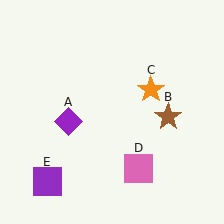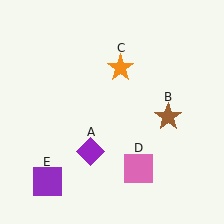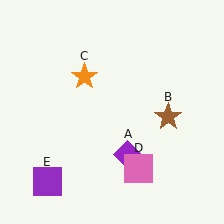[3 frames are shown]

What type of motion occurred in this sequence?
The purple diamond (object A), orange star (object C) rotated counterclockwise around the center of the scene.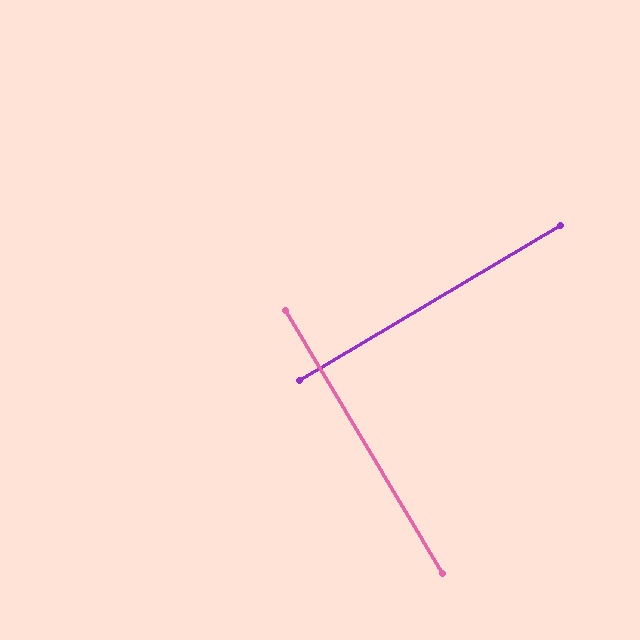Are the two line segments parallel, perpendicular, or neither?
Perpendicular — they meet at approximately 90°.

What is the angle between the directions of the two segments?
Approximately 90 degrees.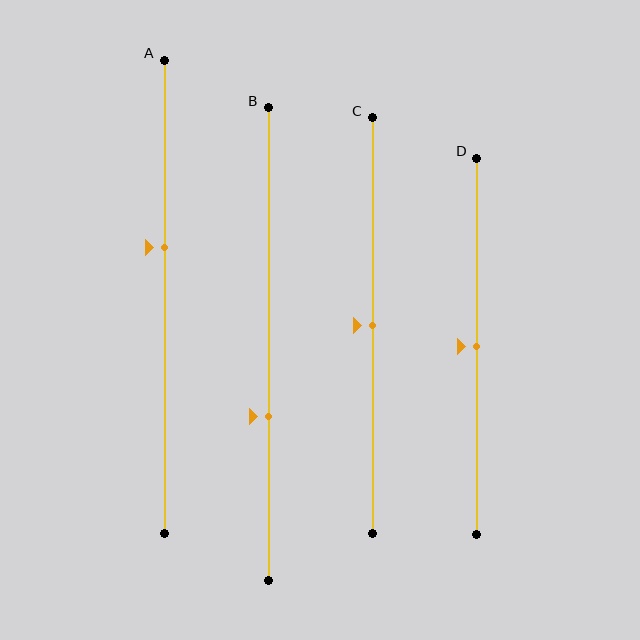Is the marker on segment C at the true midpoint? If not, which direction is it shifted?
Yes, the marker on segment C is at the true midpoint.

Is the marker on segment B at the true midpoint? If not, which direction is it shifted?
No, the marker on segment B is shifted downward by about 15% of the segment length.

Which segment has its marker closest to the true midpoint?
Segment C has its marker closest to the true midpoint.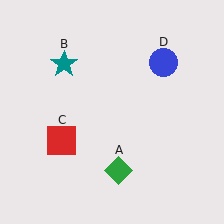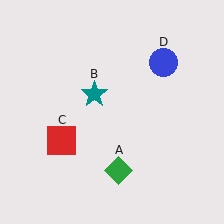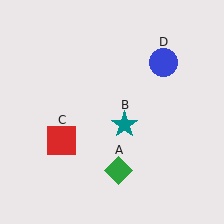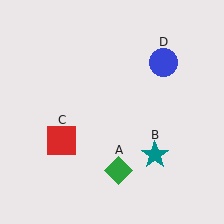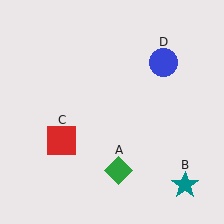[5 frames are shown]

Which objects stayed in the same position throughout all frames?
Green diamond (object A) and red square (object C) and blue circle (object D) remained stationary.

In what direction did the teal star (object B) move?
The teal star (object B) moved down and to the right.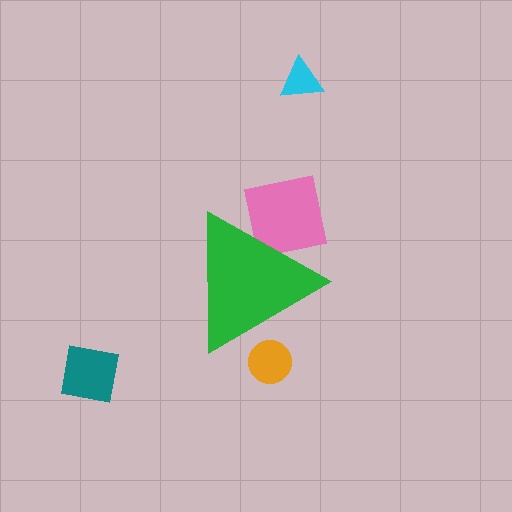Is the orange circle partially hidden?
Yes, the orange circle is partially hidden behind the green triangle.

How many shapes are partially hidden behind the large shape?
2 shapes are partially hidden.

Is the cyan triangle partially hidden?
No, the cyan triangle is fully visible.